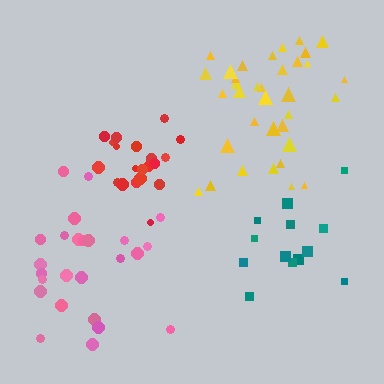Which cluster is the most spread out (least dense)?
Teal.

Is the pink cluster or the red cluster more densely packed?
Red.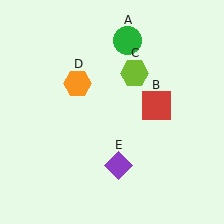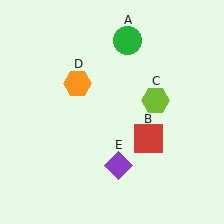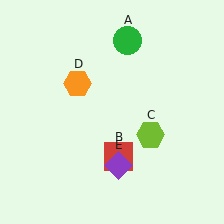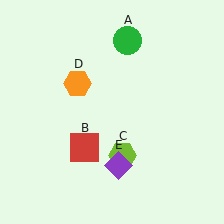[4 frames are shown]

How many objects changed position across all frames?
2 objects changed position: red square (object B), lime hexagon (object C).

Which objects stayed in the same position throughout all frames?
Green circle (object A) and orange hexagon (object D) and purple diamond (object E) remained stationary.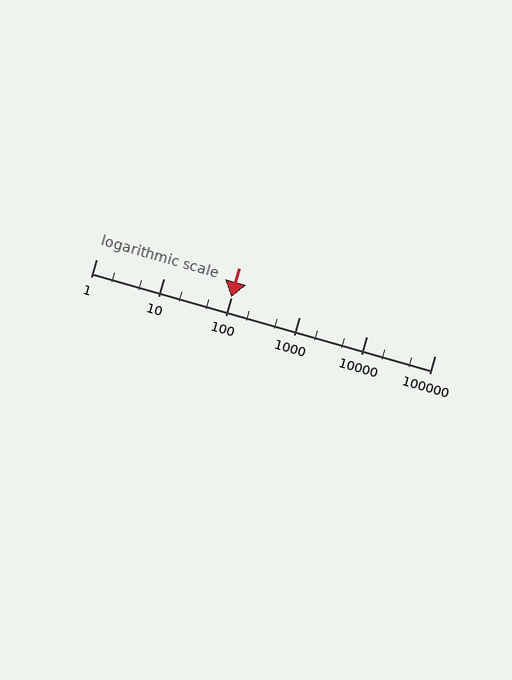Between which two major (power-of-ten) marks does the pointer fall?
The pointer is between 100 and 1000.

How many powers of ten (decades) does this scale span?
The scale spans 5 decades, from 1 to 100000.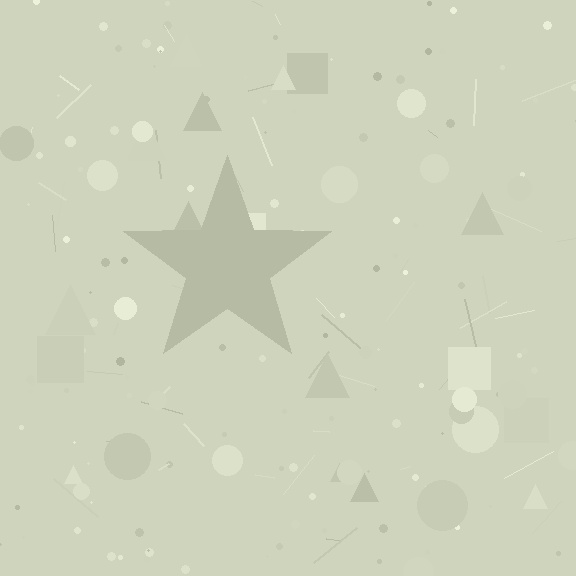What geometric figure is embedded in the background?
A star is embedded in the background.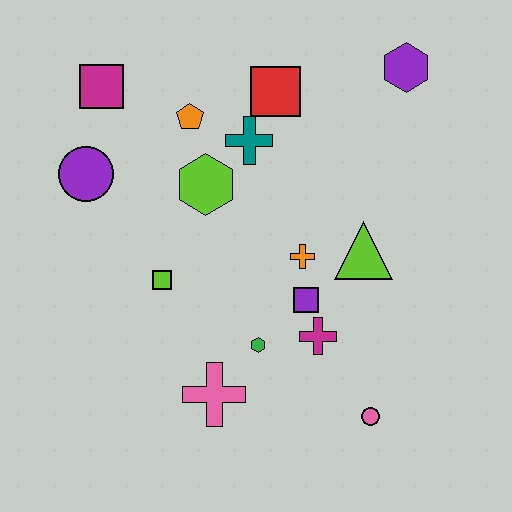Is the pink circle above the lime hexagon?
No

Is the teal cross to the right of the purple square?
No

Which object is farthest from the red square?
The pink circle is farthest from the red square.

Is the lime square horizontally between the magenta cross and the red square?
No